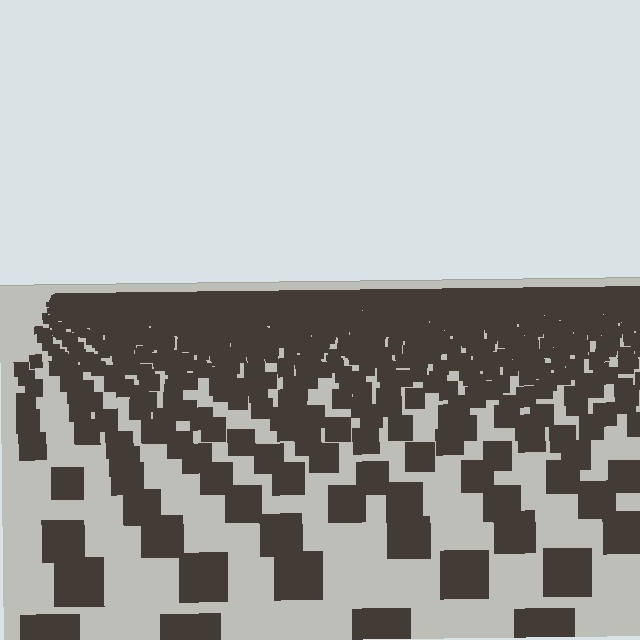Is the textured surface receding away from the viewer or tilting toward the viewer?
The surface is receding away from the viewer. Texture elements get smaller and denser toward the top.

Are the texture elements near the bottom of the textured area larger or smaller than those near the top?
Larger. Near the bottom, elements are closer to the viewer and appear at a bigger on-screen size.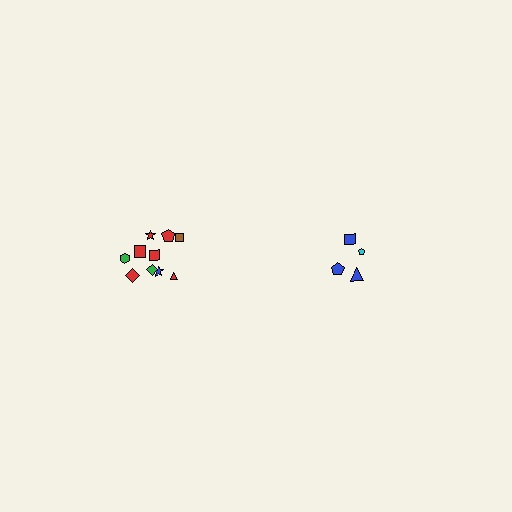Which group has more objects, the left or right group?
The left group.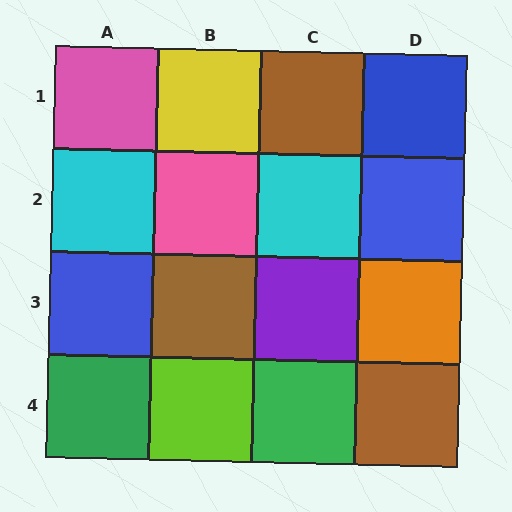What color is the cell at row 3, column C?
Purple.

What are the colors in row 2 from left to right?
Cyan, pink, cyan, blue.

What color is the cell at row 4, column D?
Brown.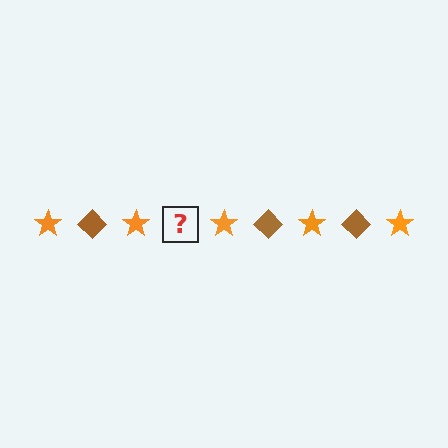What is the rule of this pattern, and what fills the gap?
The rule is that the pattern alternates between orange star and brown diamond. The gap should be filled with a brown diamond.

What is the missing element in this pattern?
The missing element is a brown diamond.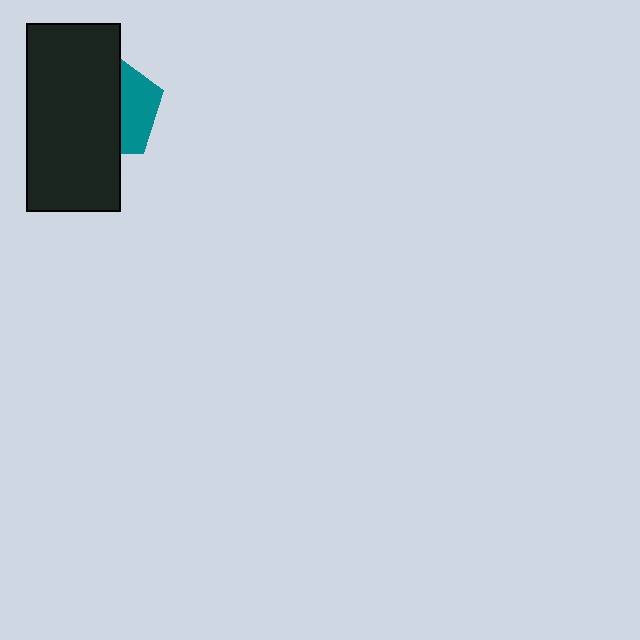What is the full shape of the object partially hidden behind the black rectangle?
The partially hidden object is a teal pentagon.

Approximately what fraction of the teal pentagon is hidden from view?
Roughly 65% of the teal pentagon is hidden behind the black rectangle.